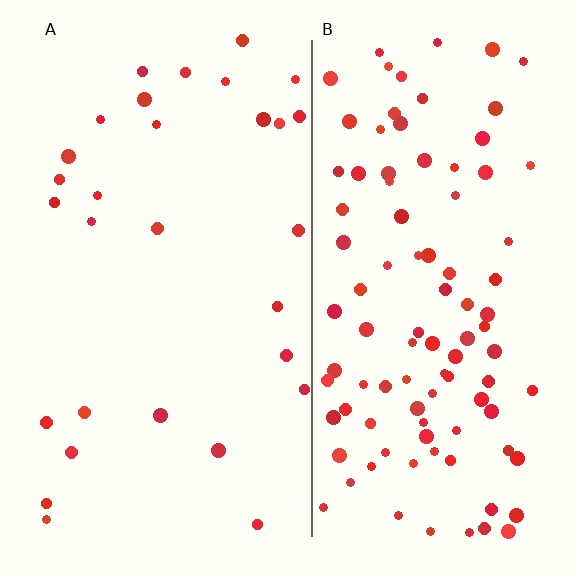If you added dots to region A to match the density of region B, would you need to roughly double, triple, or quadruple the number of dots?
Approximately triple.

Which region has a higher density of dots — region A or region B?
B (the right).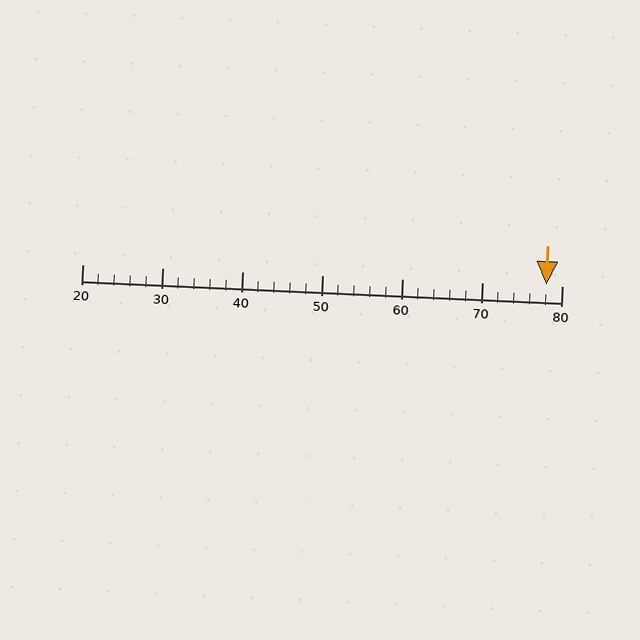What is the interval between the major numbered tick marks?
The major tick marks are spaced 10 units apart.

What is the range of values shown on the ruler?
The ruler shows values from 20 to 80.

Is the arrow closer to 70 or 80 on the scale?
The arrow is closer to 80.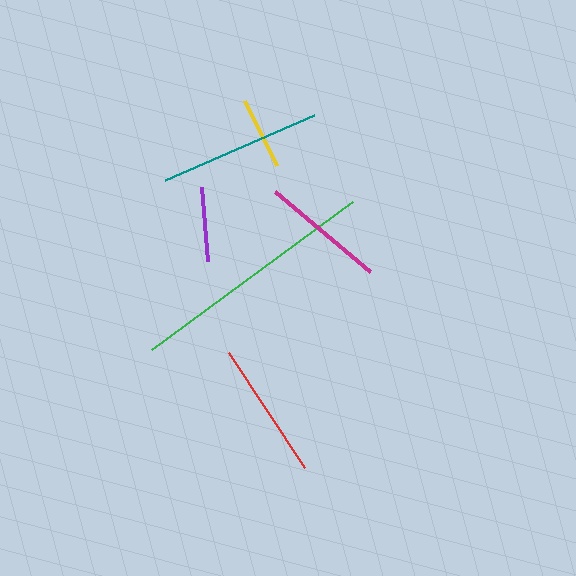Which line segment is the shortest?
The yellow line is the shortest at approximately 72 pixels.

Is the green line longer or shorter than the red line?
The green line is longer than the red line.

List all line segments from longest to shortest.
From longest to shortest: green, teal, red, magenta, purple, yellow.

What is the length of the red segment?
The red segment is approximately 138 pixels long.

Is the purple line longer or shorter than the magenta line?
The magenta line is longer than the purple line.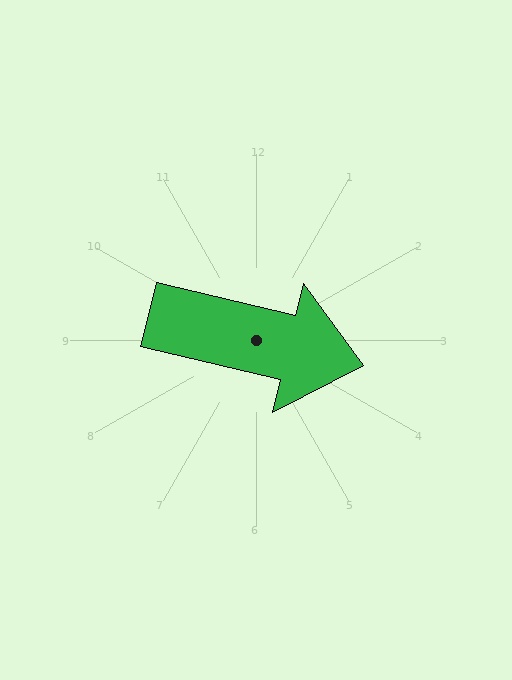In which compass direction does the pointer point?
East.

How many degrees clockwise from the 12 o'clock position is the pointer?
Approximately 103 degrees.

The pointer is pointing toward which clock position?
Roughly 3 o'clock.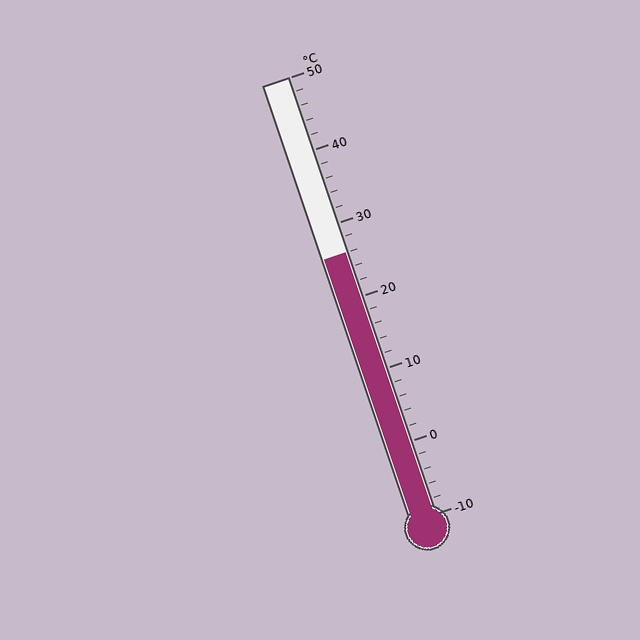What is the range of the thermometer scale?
The thermometer scale ranges from -10°C to 50°C.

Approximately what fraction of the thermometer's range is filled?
The thermometer is filled to approximately 60% of its range.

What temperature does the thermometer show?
The thermometer shows approximately 26°C.